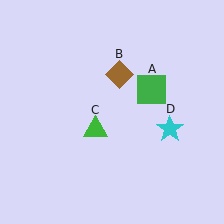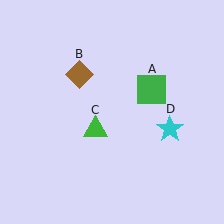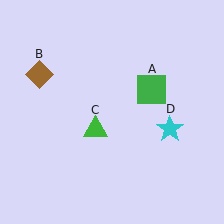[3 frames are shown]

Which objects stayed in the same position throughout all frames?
Green square (object A) and green triangle (object C) and cyan star (object D) remained stationary.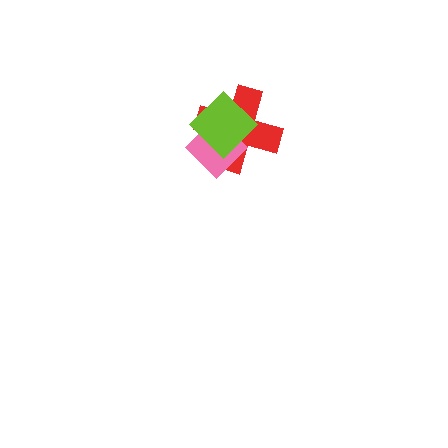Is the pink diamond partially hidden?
Yes, it is partially covered by another shape.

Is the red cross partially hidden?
Yes, it is partially covered by another shape.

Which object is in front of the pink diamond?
The lime diamond is in front of the pink diamond.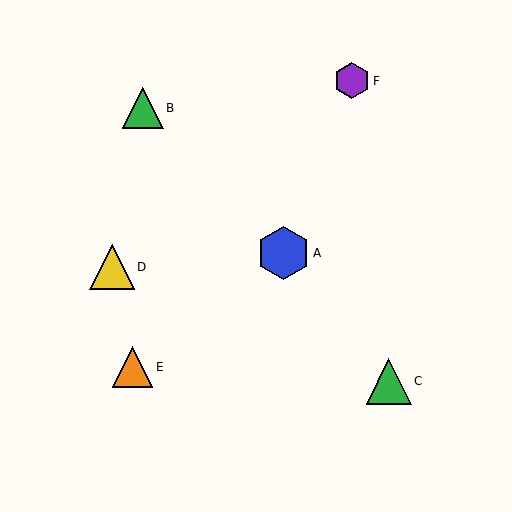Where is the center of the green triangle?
The center of the green triangle is at (143, 108).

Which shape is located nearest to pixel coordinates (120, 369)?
The orange triangle (labeled E) at (133, 367) is nearest to that location.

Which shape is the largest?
The blue hexagon (labeled A) is the largest.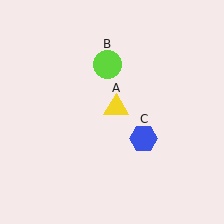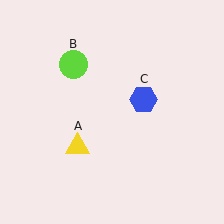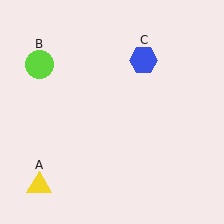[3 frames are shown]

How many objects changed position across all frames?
3 objects changed position: yellow triangle (object A), lime circle (object B), blue hexagon (object C).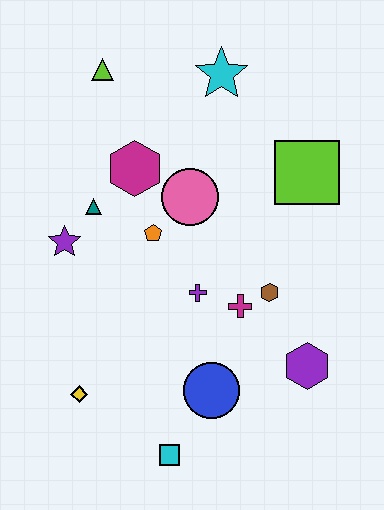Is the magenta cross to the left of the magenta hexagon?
No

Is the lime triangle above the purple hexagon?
Yes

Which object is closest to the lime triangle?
The magenta hexagon is closest to the lime triangle.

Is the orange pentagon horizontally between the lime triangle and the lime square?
Yes